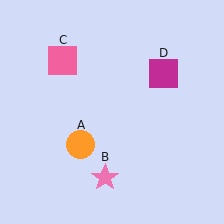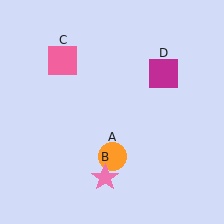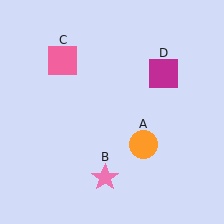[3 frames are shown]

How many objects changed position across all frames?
1 object changed position: orange circle (object A).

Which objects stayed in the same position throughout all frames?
Pink star (object B) and pink square (object C) and magenta square (object D) remained stationary.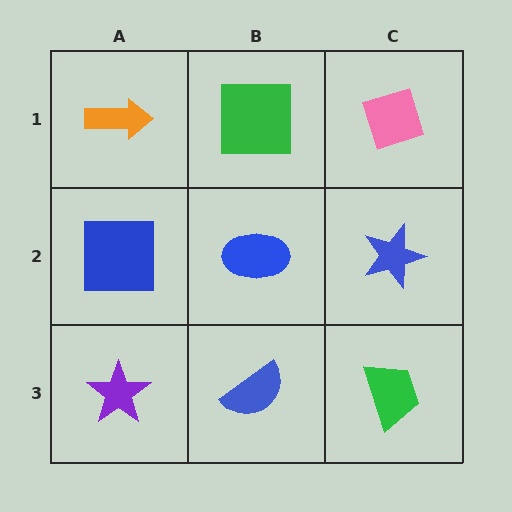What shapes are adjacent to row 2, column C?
A pink diamond (row 1, column C), a green trapezoid (row 3, column C), a blue ellipse (row 2, column B).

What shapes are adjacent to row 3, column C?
A blue star (row 2, column C), a blue semicircle (row 3, column B).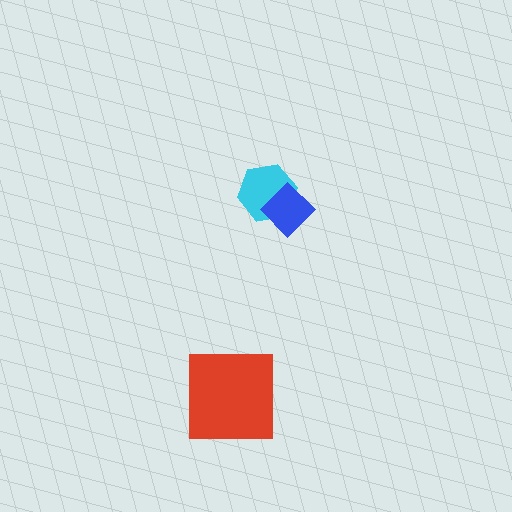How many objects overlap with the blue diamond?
1 object overlaps with the blue diamond.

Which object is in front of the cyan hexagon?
The blue diamond is in front of the cyan hexagon.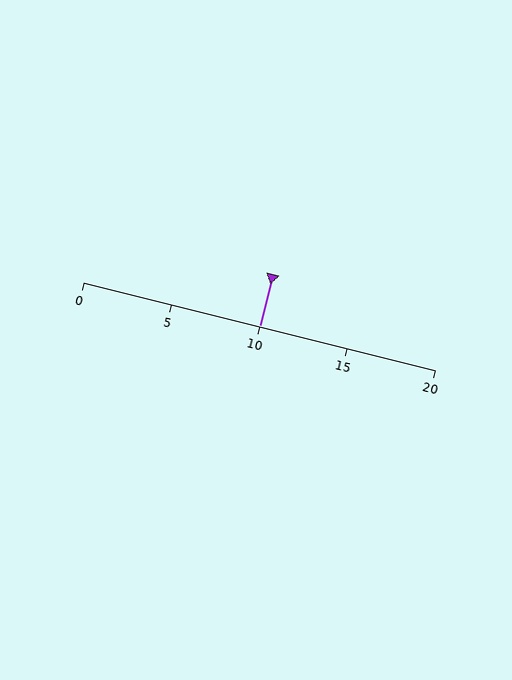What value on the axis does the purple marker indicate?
The marker indicates approximately 10.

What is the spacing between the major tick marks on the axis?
The major ticks are spaced 5 apart.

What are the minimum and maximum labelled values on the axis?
The axis runs from 0 to 20.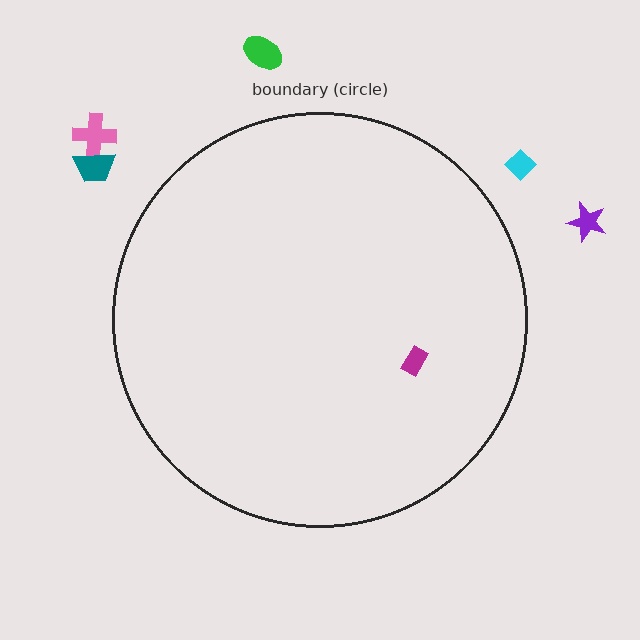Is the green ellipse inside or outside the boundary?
Outside.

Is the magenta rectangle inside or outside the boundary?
Inside.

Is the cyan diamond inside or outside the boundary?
Outside.